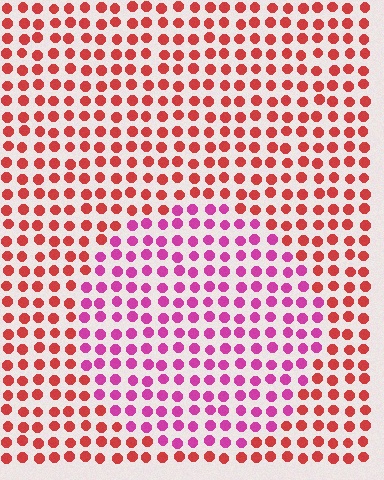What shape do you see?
I see a circle.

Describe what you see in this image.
The image is filled with small red elements in a uniform arrangement. A circle-shaped region is visible where the elements are tinted to a slightly different hue, forming a subtle color boundary.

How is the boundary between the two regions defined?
The boundary is defined purely by a slight shift in hue (about 43 degrees). Spacing, size, and orientation are identical on both sides.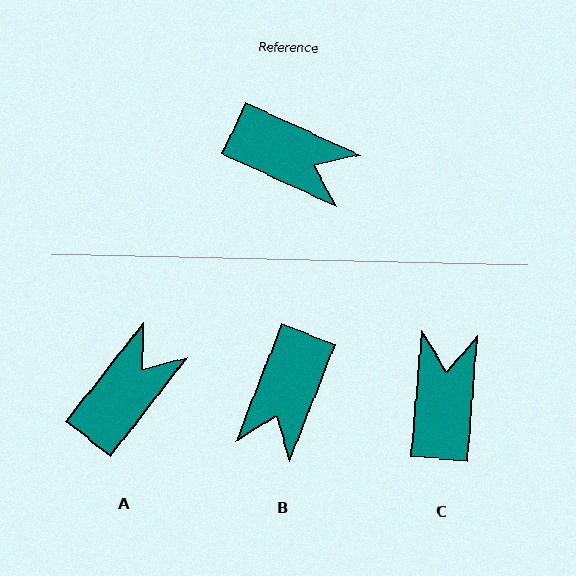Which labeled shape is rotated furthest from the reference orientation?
C, about 110 degrees away.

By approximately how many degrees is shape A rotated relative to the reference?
Approximately 77 degrees counter-clockwise.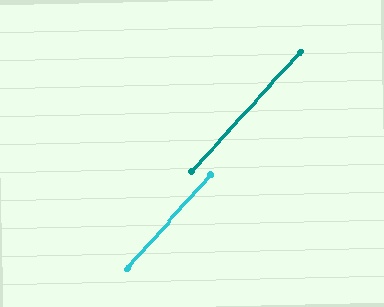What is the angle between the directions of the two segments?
Approximately 1 degree.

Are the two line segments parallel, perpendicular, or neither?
Parallel — their directions differ by only 0.9°.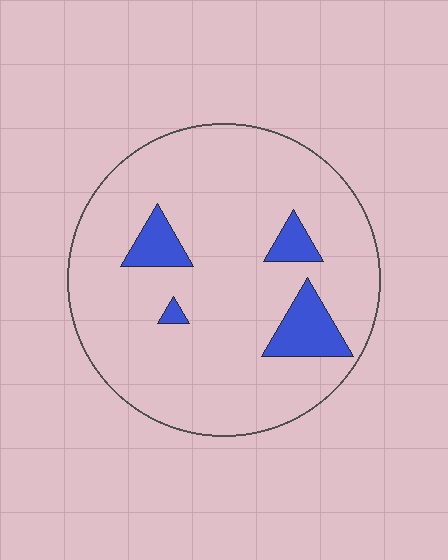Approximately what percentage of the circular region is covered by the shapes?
Approximately 10%.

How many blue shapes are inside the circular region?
4.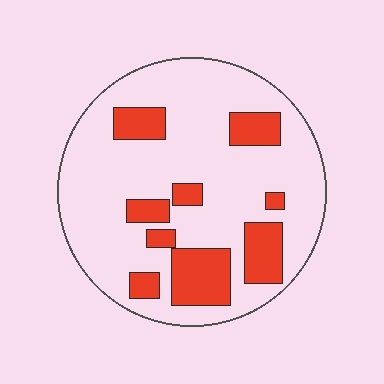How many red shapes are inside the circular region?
9.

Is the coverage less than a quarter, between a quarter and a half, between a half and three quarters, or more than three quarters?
Less than a quarter.